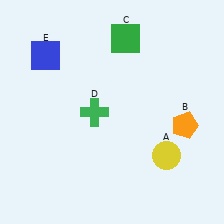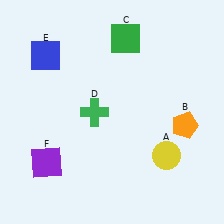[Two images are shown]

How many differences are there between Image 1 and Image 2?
There is 1 difference between the two images.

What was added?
A purple square (F) was added in Image 2.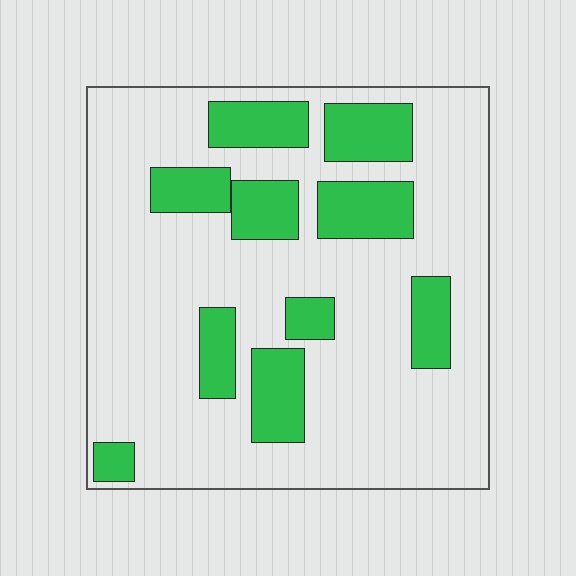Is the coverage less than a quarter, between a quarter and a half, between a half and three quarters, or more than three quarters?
Less than a quarter.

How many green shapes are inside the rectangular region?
10.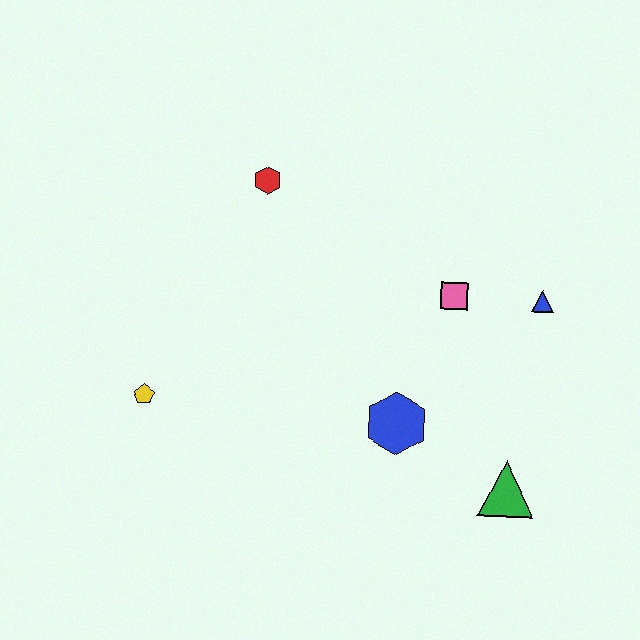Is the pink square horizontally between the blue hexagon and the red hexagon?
No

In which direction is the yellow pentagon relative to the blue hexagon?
The yellow pentagon is to the left of the blue hexagon.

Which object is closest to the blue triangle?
The pink square is closest to the blue triangle.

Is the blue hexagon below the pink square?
Yes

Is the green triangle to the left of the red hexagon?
No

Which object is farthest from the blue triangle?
The yellow pentagon is farthest from the blue triangle.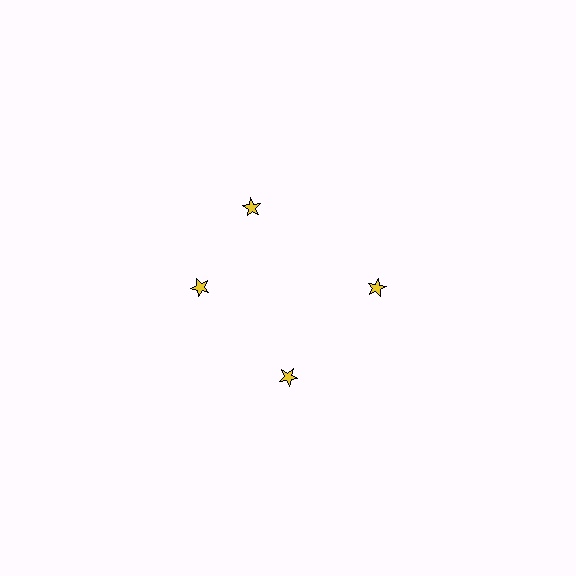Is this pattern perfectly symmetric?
No. The 4 yellow stars are arranged in a ring, but one element near the 12 o'clock position is rotated out of alignment along the ring, breaking the 4-fold rotational symmetry.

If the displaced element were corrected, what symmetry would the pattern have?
It would have 4-fold rotational symmetry — the pattern would map onto itself every 90 degrees.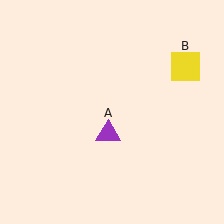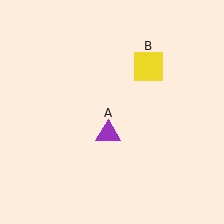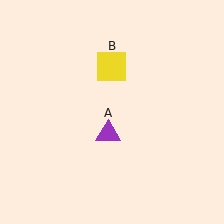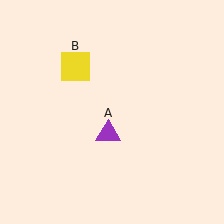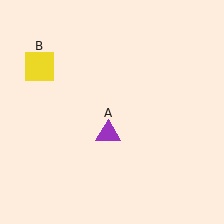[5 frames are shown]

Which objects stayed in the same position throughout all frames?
Purple triangle (object A) remained stationary.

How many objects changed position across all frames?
1 object changed position: yellow square (object B).